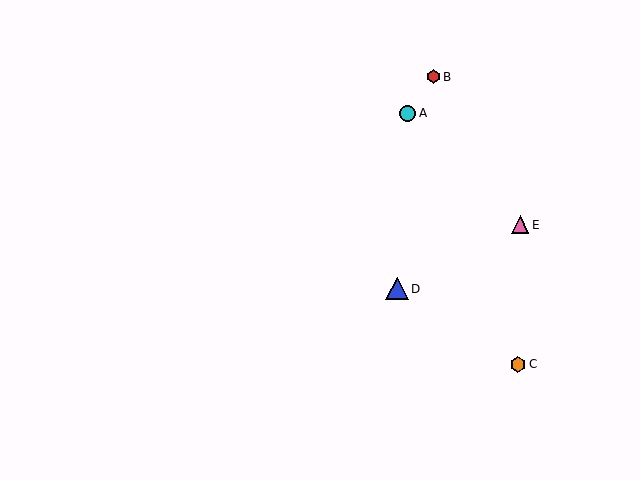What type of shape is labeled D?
Shape D is a blue triangle.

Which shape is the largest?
The blue triangle (labeled D) is the largest.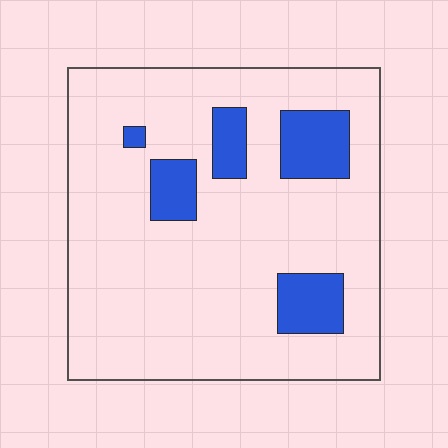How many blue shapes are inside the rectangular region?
5.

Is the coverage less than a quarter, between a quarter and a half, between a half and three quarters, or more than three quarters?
Less than a quarter.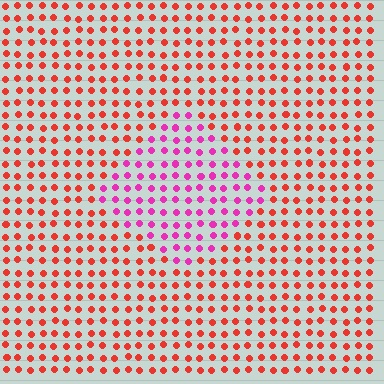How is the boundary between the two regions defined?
The boundary is defined purely by a slight shift in hue (about 47 degrees). Spacing, size, and orientation are identical on both sides.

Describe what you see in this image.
The image is filled with small red elements in a uniform arrangement. A diamond-shaped region is visible where the elements are tinted to a slightly different hue, forming a subtle color boundary.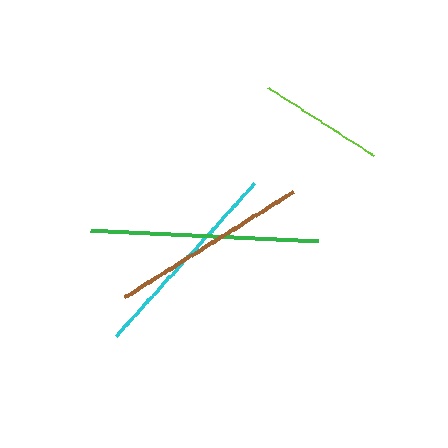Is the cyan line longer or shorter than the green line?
The green line is longer than the cyan line.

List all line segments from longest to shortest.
From longest to shortest: green, cyan, brown, lime.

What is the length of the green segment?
The green segment is approximately 228 pixels long.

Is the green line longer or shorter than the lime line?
The green line is longer than the lime line.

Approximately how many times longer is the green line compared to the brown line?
The green line is approximately 1.1 times the length of the brown line.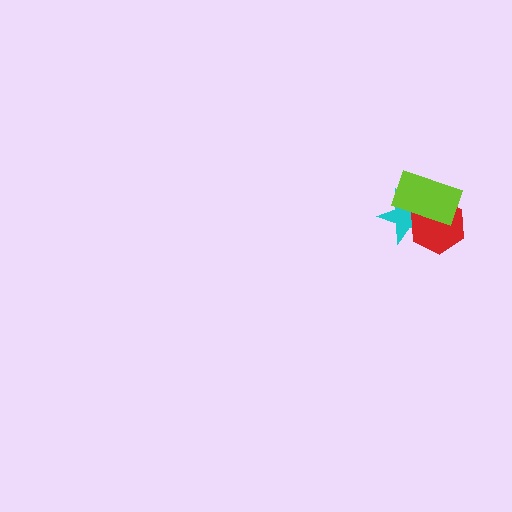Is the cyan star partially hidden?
Yes, it is partially covered by another shape.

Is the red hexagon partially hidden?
Yes, it is partially covered by another shape.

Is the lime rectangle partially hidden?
No, no other shape covers it.